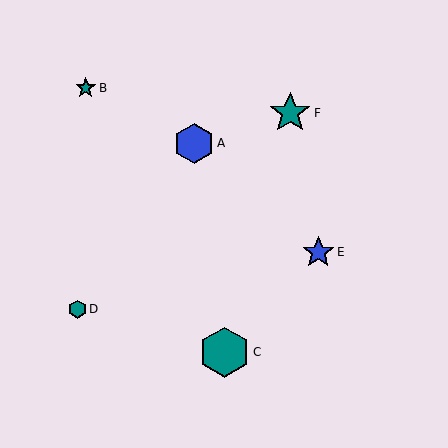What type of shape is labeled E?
Shape E is a blue star.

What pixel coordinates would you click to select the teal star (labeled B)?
Click at (86, 88) to select the teal star B.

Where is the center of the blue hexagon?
The center of the blue hexagon is at (194, 143).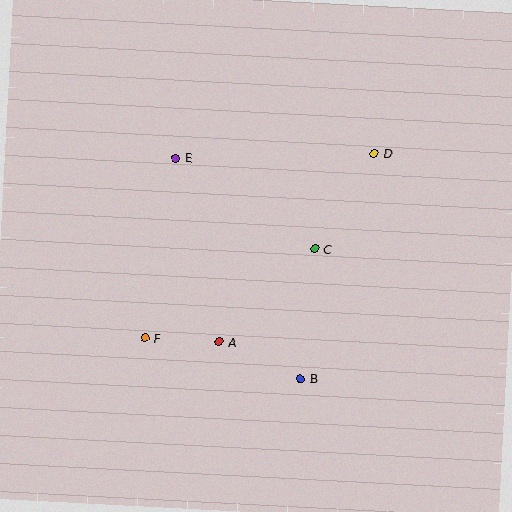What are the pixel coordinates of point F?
Point F is at (145, 338).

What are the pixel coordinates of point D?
Point D is at (374, 153).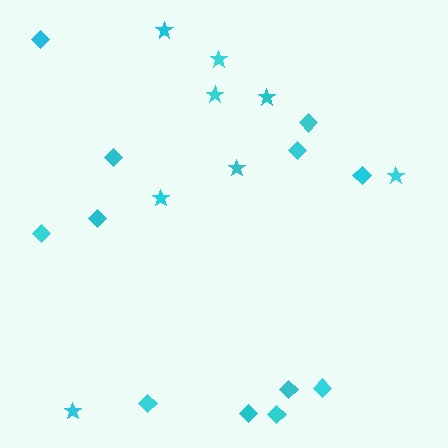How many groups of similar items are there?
There are 2 groups: one group of diamonds (12) and one group of stars (8).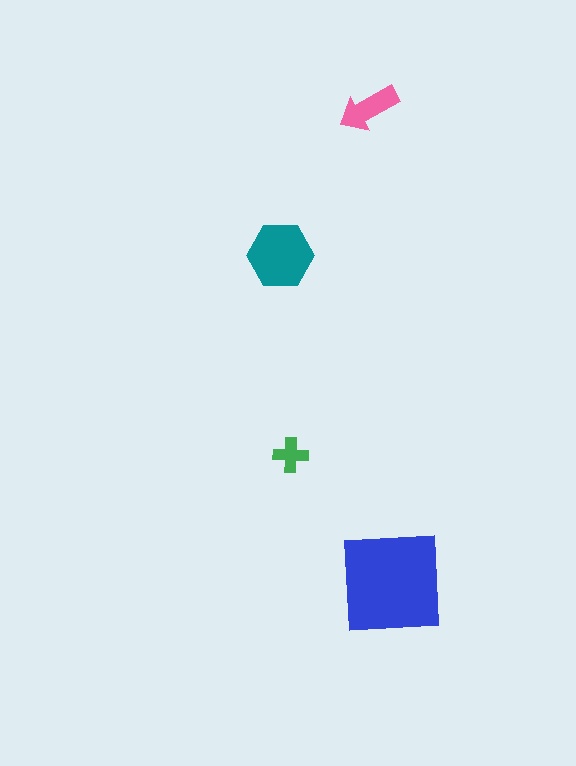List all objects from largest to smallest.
The blue square, the teal hexagon, the pink arrow, the green cross.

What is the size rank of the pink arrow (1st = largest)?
3rd.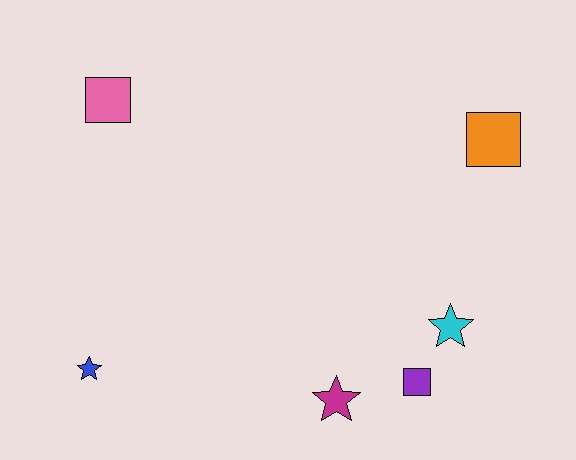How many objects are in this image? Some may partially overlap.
There are 6 objects.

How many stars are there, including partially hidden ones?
There are 3 stars.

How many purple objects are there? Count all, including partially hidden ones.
There is 1 purple object.